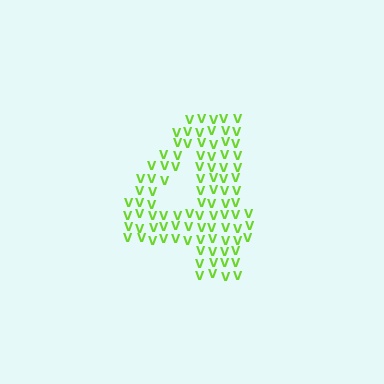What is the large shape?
The large shape is the digit 4.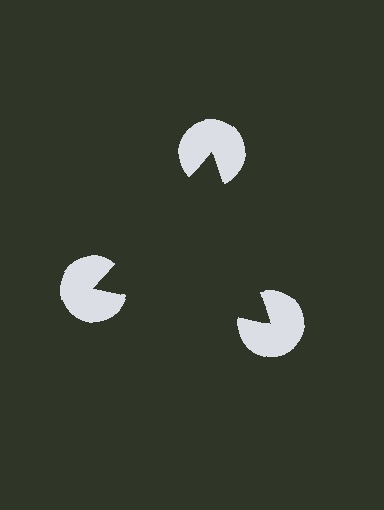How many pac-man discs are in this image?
There are 3 — one at each vertex of the illusory triangle.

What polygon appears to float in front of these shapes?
An illusory triangle — its edges are inferred from the aligned wedge cuts in the pac-man discs, not physically drawn.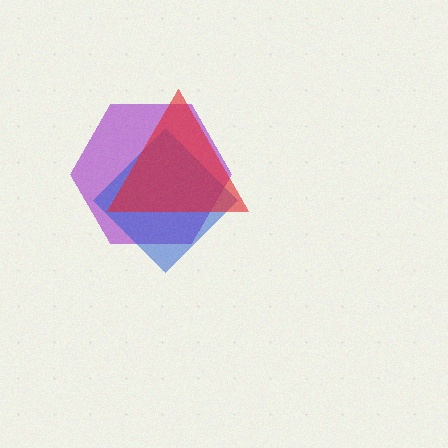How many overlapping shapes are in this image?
There are 3 overlapping shapes in the image.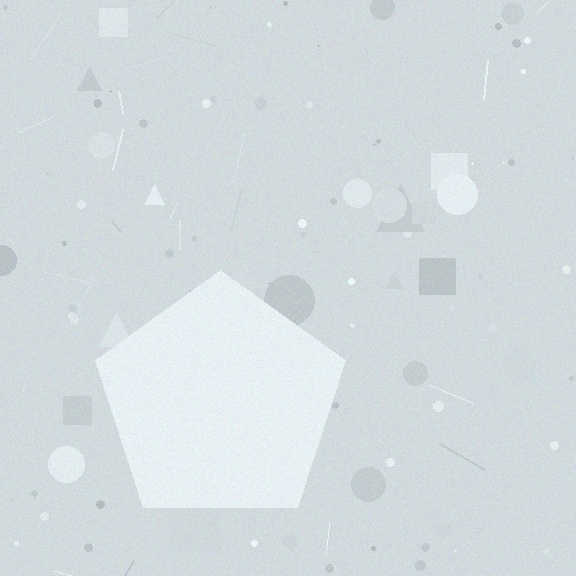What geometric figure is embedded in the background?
A pentagon is embedded in the background.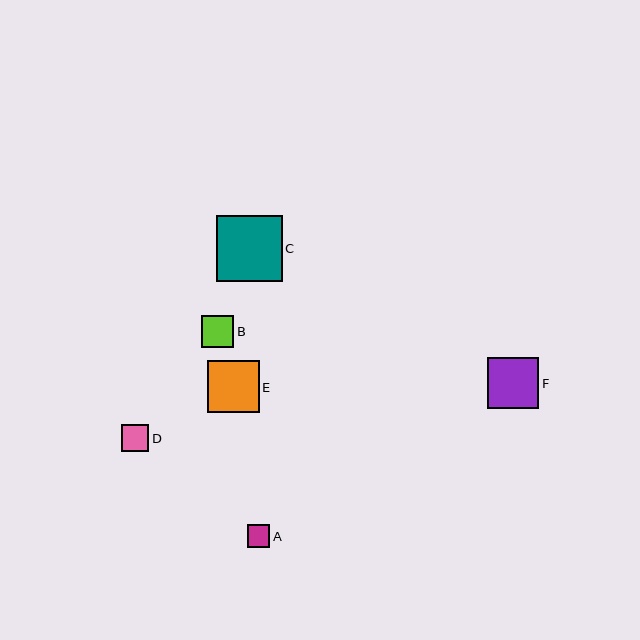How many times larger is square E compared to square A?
Square E is approximately 2.3 times the size of square A.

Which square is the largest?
Square C is the largest with a size of approximately 65 pixels.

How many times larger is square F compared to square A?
Square F is approximately 2.3 times the size of square A.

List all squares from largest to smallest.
From largest to smallest: C, E, F, B, D, A.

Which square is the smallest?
Square A is the smallest with a size of approximately 23 pixels.